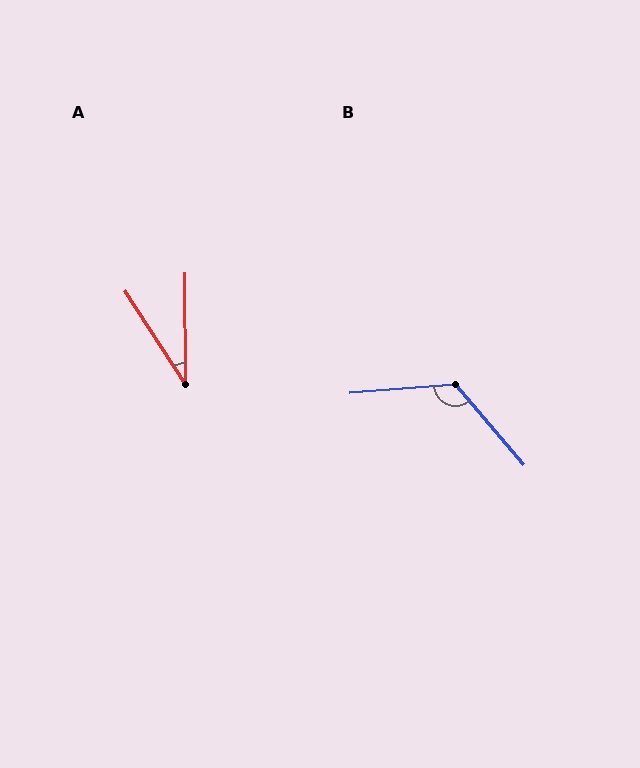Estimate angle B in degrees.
Approximately 125 degrees.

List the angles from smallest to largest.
A (33°), B (125°).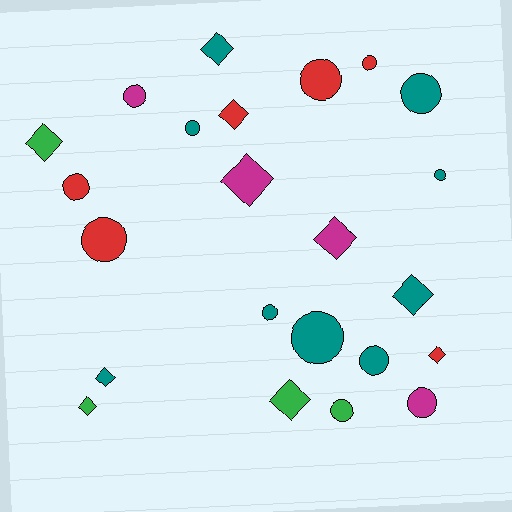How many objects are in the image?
There are 23 objects.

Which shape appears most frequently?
Circle, with 13 objects.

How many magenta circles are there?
There are 2 magenta circles.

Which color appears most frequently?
Teal, with 9 objects.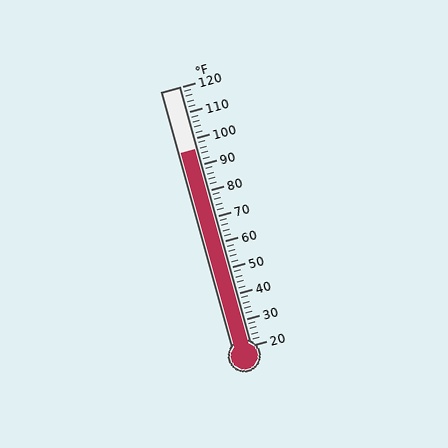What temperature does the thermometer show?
The thermometer shows approximately 96°F.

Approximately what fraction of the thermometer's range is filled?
The thermometer is filled to approximately 75% of its range.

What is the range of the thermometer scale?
The thermometer scale ranges from 20°F to 120°F.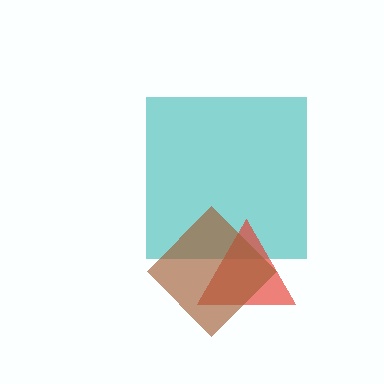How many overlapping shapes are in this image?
There are 3 overlapping shapes in the image.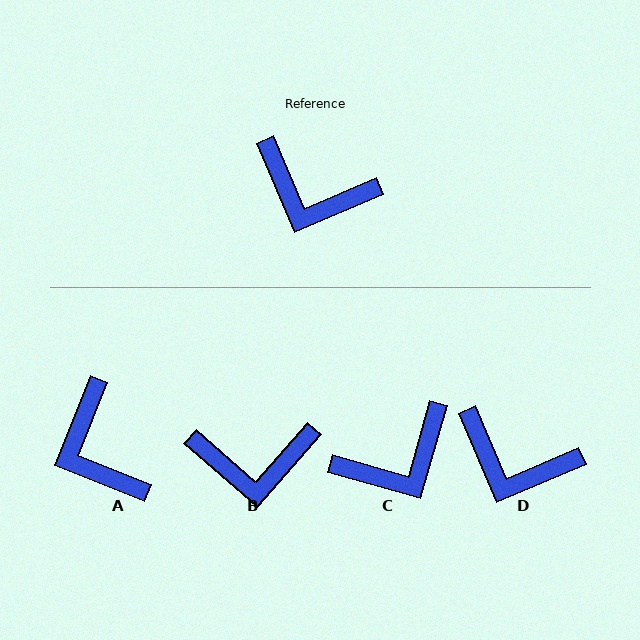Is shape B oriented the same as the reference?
No, it is off by about 26 degrees.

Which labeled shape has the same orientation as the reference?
D.